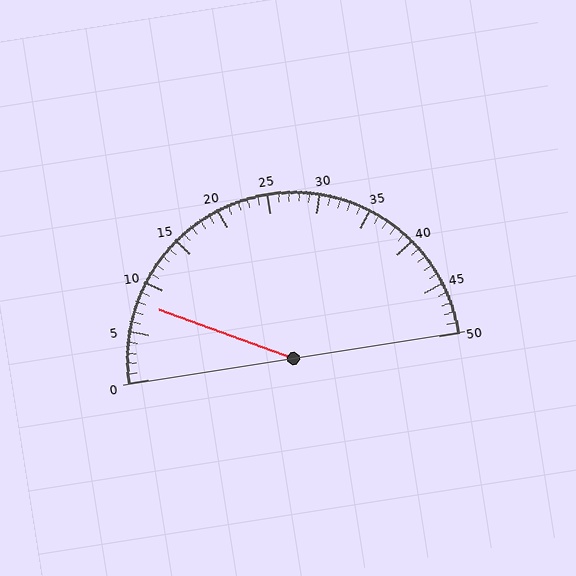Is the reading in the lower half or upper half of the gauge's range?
The reading is in the lower half of the range (0 to 50).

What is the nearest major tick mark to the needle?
The nearest major tick mark is 10.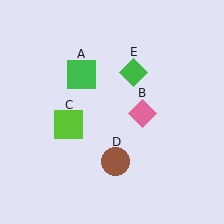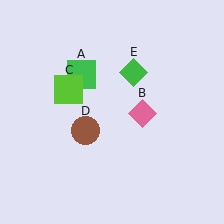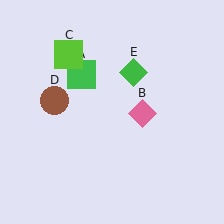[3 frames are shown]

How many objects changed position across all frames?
2 objects changed position: lime square (object C), brown circle (object D).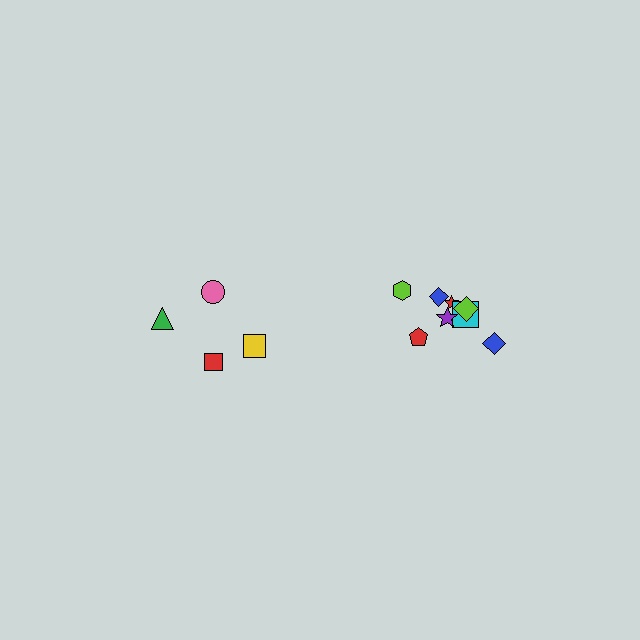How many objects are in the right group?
There are 8 objects.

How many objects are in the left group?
There are 4 objects.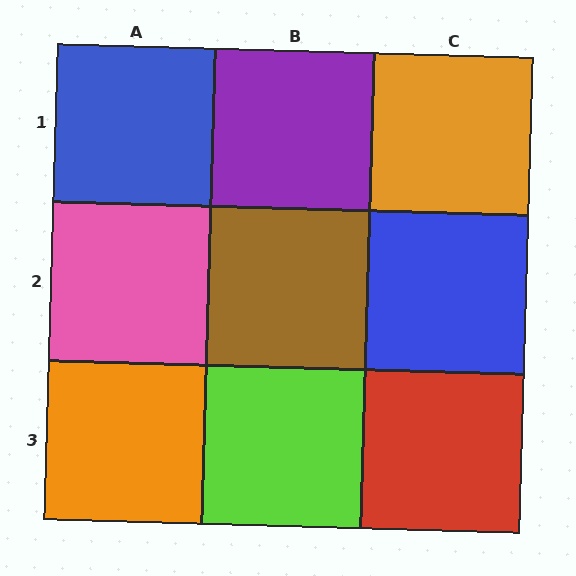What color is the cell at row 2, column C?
Blue.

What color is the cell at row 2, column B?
Brown.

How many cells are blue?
2 cells are blue.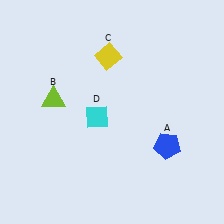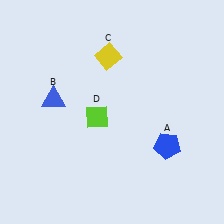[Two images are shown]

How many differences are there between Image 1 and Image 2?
There are 2 differences between the two images.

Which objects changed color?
B changed from lime to blue. D changed from cyan to lime.